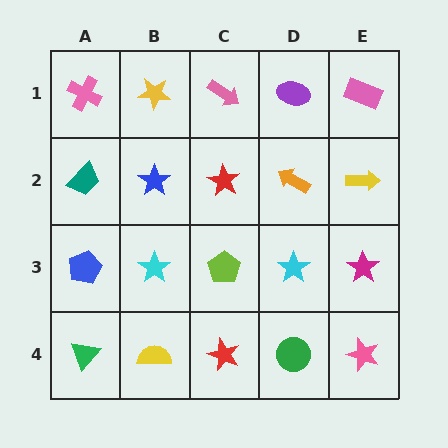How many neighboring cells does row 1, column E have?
2.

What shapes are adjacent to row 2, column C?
A pink arrow (row 1, column C), a lime pentagon (row 3, column C), a blue star (row 2, column B), an orange arrow (row 2, column D).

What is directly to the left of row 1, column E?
A purple ellipse.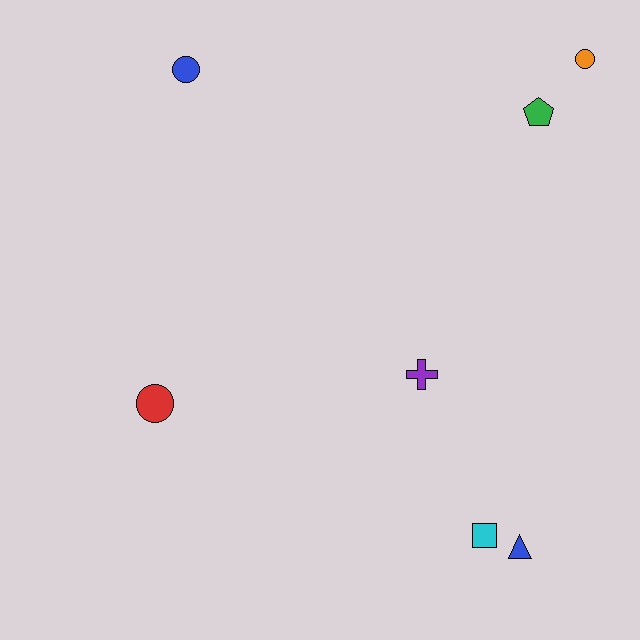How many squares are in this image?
There is 1 square.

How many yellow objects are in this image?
There are no yellow objects.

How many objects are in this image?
There are 7 objects.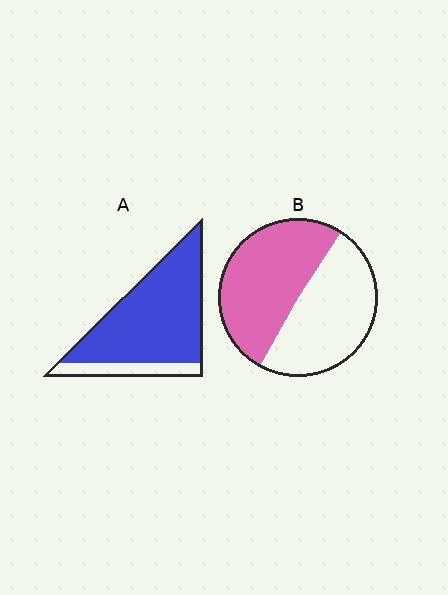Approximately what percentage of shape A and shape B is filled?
A is approximately 85% and B is approximately 50%.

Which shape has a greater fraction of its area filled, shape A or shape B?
Shape A.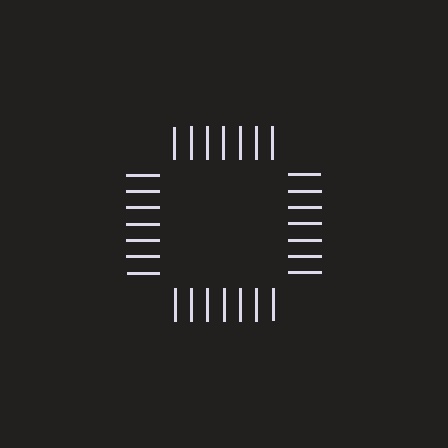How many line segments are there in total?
28 — 7 along each of the 4 edges.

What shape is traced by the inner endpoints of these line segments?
An illusory square — the line segments terminate on its edges but no continuous stroke is drawn.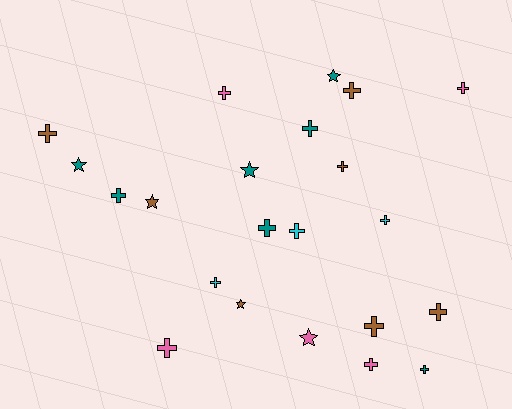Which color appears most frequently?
Teal, with 7 objects.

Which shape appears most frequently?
Cross, with 16 objects.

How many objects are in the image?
There are 22 objects.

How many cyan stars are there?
There are no cyan stars.